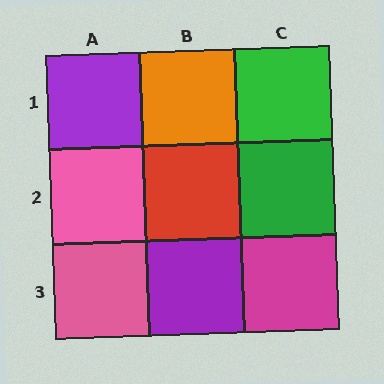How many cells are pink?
2 cells are pink.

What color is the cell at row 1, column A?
Purple.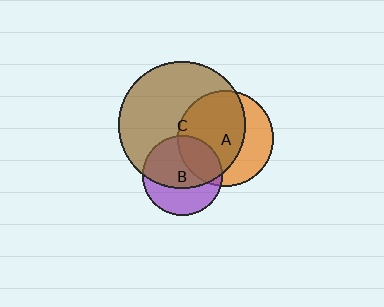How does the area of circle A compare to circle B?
Approximately 1.5 times.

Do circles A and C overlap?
Yes.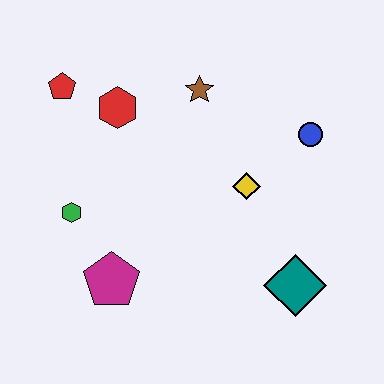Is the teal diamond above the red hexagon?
No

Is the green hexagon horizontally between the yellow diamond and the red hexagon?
No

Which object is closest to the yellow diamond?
The blue circle is closest to the yellow diamond.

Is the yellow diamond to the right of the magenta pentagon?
Yes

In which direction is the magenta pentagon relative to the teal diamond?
The magenta pentagon is to the left of the teal diamond.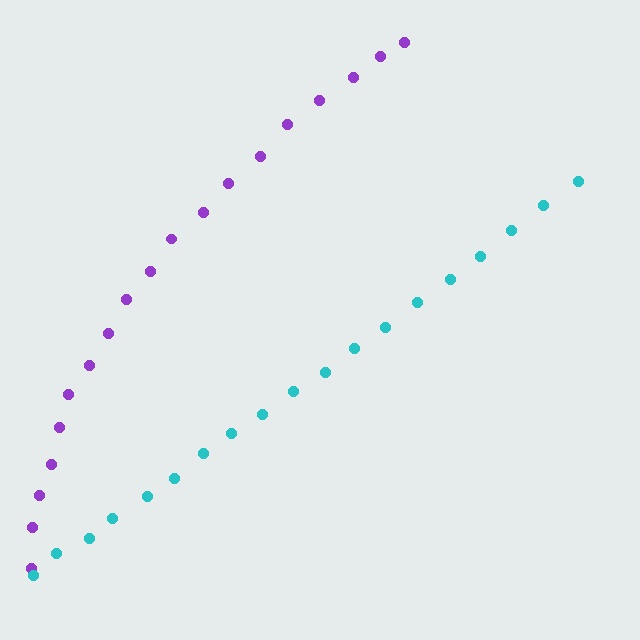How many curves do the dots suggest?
There are 2 distinct paths.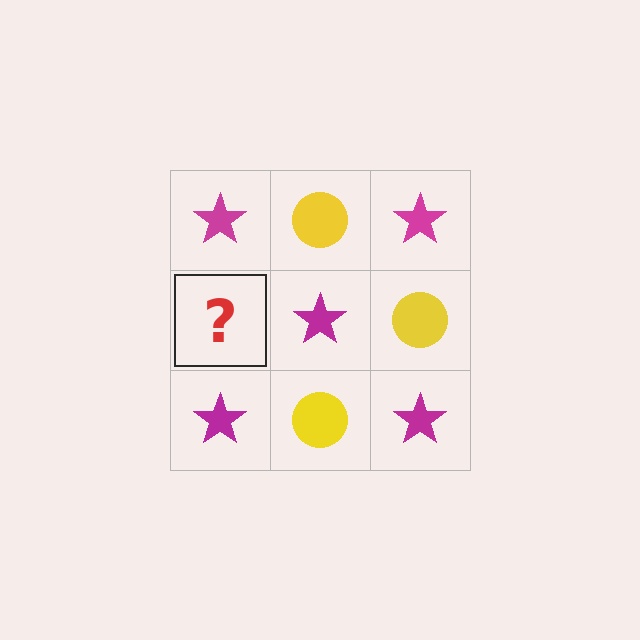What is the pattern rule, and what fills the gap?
The rule is that it alternates magenta star and yellow circle in a checkerboard pattern. The gap should be filled with a yellow circle.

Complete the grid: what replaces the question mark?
The question mark should be replaced with a yellow circle.